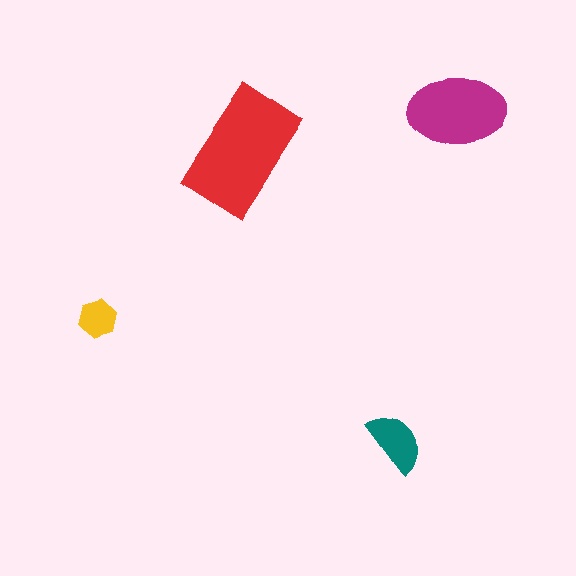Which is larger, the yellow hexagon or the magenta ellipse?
The magenta ellipse.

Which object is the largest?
The red rectangle.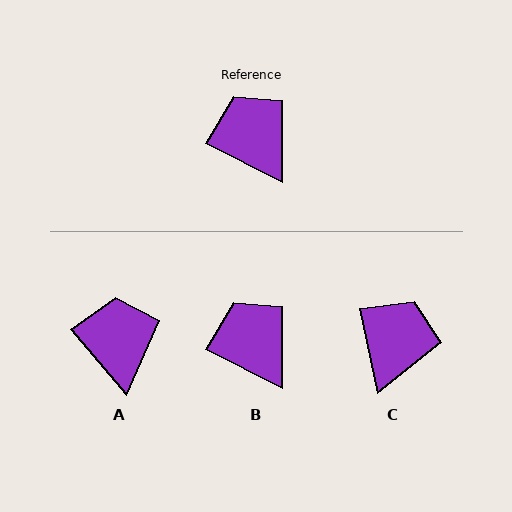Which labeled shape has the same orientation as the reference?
B.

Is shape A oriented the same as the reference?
No, it is off by about 23 degrees.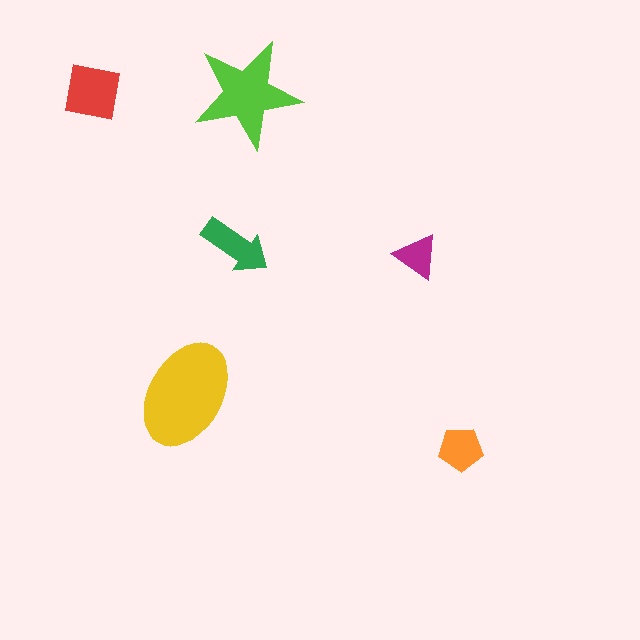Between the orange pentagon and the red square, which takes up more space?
The red square.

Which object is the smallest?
The magenta triangle.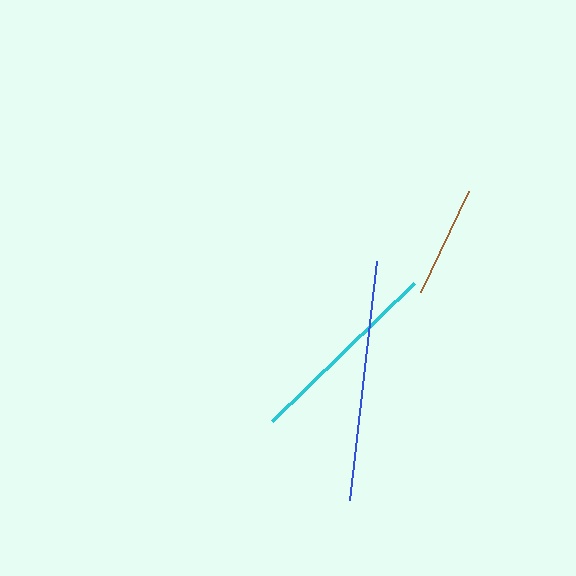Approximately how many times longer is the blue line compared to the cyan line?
The blue line is approximately 1.2 times the length of the cyan line.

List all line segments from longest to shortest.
From longest to shortest: blue, cyan, brown.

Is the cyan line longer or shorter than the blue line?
The blue line is longer than the cyan line.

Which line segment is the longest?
The blue line is the longest at approximately 240 pixels.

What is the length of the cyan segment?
The cyan segment is approximately 198 pixels long.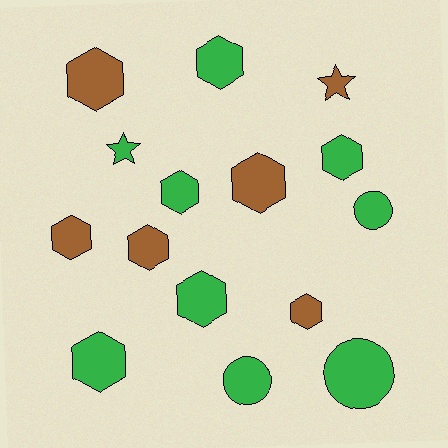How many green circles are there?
There are 3 green circles.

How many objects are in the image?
There are 15 objects.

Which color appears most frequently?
Green, with 9 objects.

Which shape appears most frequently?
Hexagon, with 10 objects.